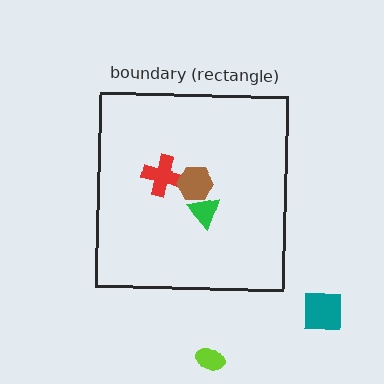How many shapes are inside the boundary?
3 inside, 2 outside.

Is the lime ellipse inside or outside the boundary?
Outside.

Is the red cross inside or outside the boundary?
Inside.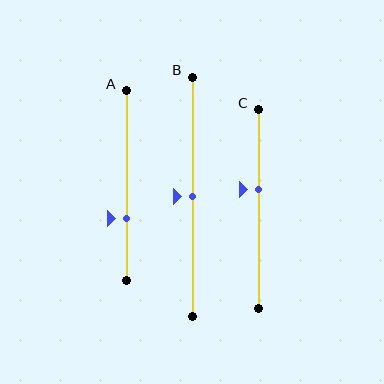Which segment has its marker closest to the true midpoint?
Segment B has its marker closest to the true midpoint.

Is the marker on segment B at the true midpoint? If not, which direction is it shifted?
Yes, the marker on segment B is at the true midpoint.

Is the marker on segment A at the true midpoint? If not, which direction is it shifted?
No, the marker on segment A is shifted downward by about 17% of the segment length.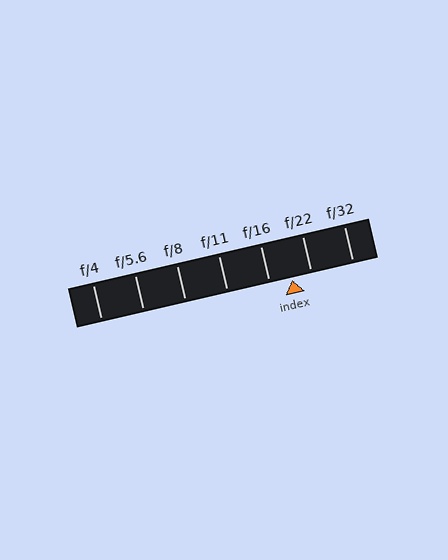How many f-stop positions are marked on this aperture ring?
There are 7 f-stop positions marked.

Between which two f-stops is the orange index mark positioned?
The index mark is between f/16 and f/22.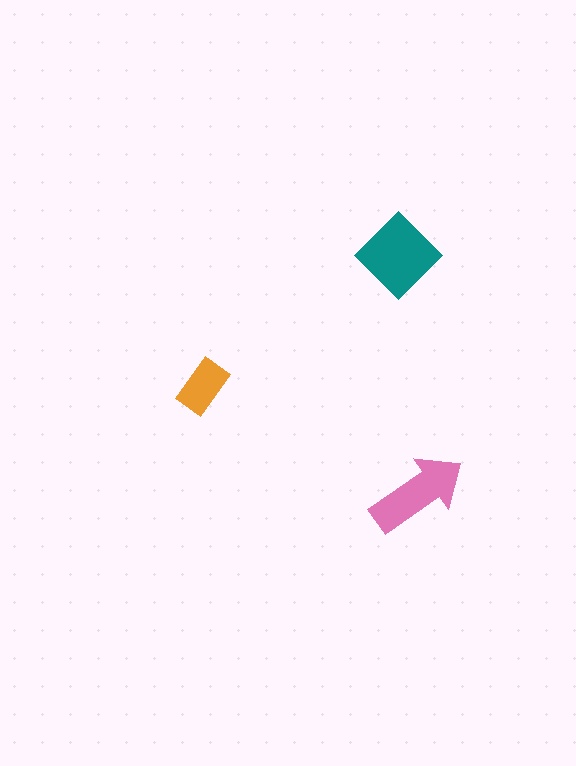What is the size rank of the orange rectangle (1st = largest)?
3rd.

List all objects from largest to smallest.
The teal diamond, the pink arrow, the orange rectangle.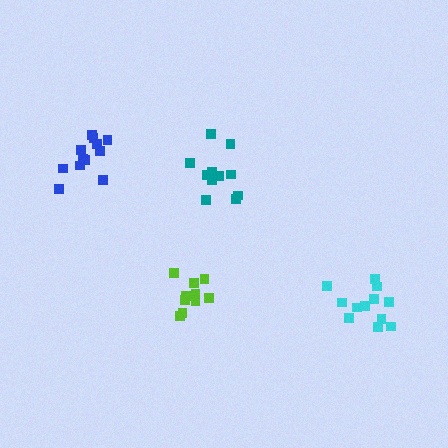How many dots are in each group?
Group 1: 10 dots, Group 2: 12 dots, Group 3: 11 dots, Group 4: 12 dots (45 total).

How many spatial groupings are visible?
There are 4 spatial groupings.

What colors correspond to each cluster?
The clusters are colored: lime, blue, teal, cyan.